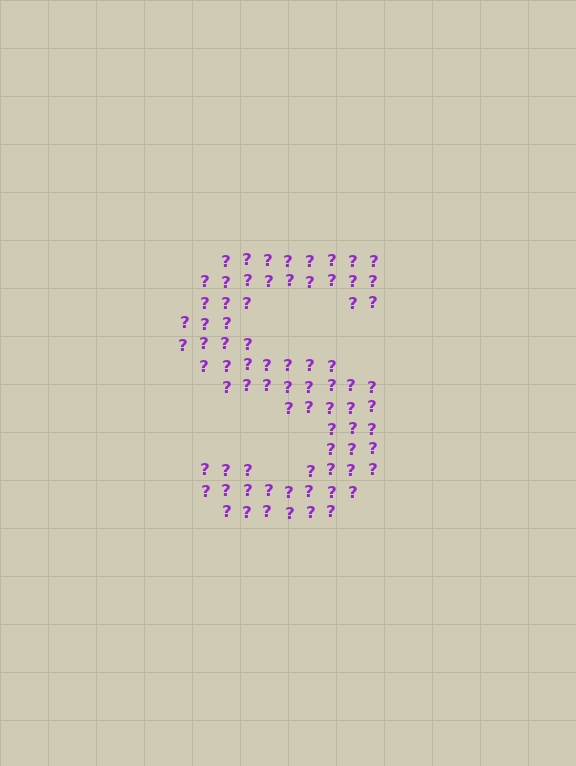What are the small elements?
The small elements are question marks.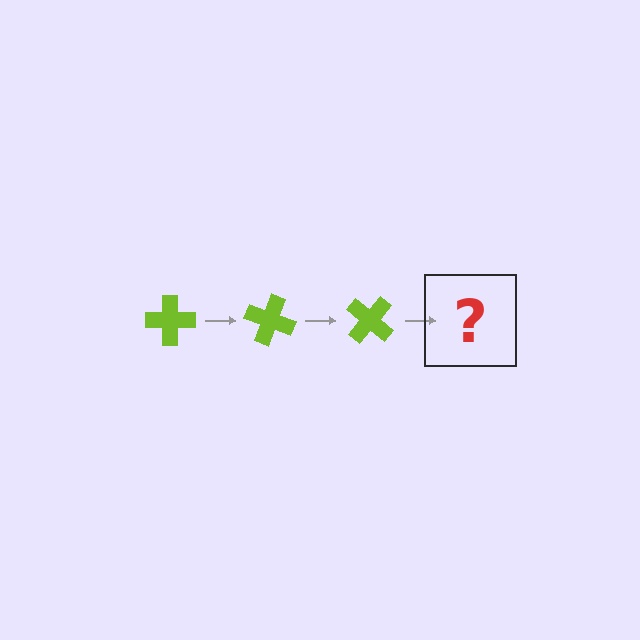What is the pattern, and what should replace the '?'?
The pattern is that the cross rotates 20 degrees each step. The '?' should be a lime cross rotated 60 degrees.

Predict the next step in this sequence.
The next step is a lime cross rotated 60 degrees.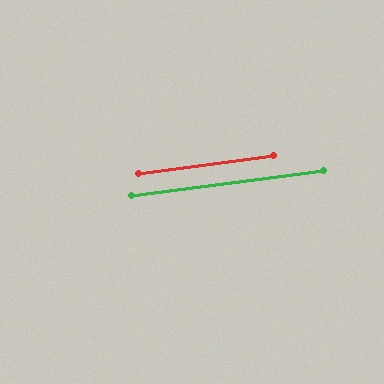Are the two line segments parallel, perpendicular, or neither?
Parallel — their directions differ by only 0.3°.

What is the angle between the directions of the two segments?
Approximately 0 degrees.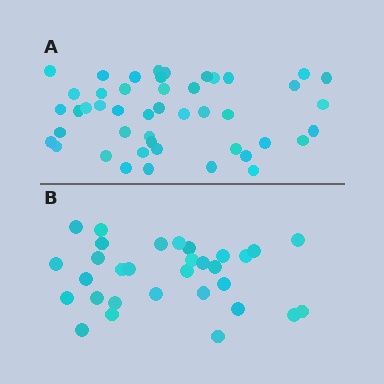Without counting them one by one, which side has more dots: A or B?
Region A (the top region) has more dots.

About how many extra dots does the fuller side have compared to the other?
Region A has approximately 15 more dots than region B.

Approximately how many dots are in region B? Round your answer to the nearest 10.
About 30 dots. (The exact count is 31, which rounds to 30.)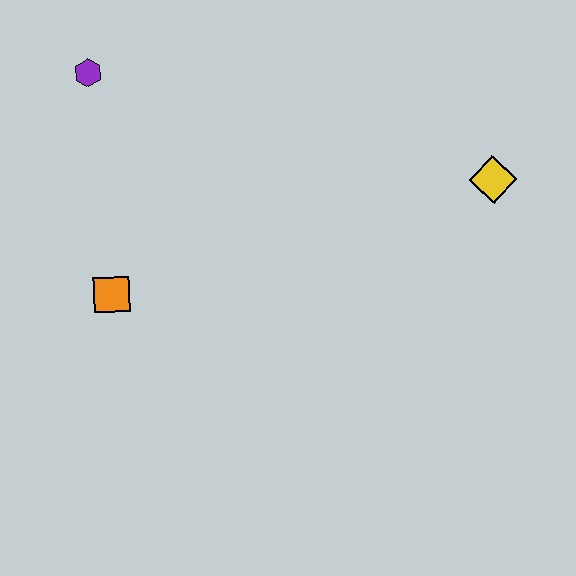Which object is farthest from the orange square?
The yellow diamond is farthest from the orange square.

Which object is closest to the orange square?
The purple hexagon is closest to the orange square.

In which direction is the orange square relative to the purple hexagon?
The orange square is below the purple hexagon.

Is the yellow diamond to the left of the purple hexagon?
No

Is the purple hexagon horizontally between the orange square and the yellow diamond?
No